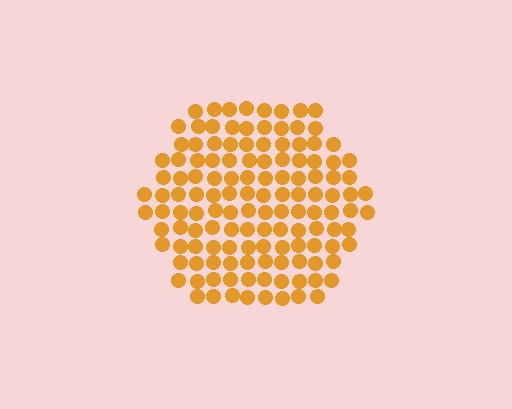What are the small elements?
The small elements are circles.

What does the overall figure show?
The overall figure shows a hexagon.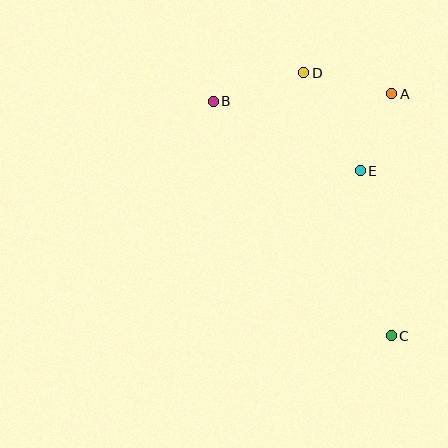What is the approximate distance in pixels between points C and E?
The distance between C and E is approximately 168 pixels.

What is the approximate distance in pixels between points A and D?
The distance between A and D is approximately 90 pixels.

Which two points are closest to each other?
Points A and E are closest to each other.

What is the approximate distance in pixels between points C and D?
The distance between C and D is approximately 277 pixels.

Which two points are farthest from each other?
Points B and C are farthest from each other.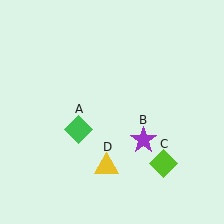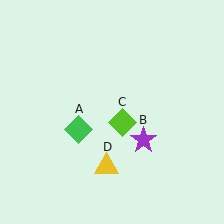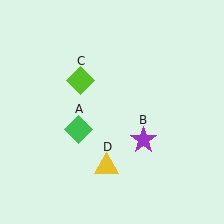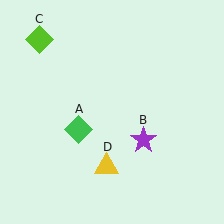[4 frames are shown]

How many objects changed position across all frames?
1 object changed position: lime diamond (object C).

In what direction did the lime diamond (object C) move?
The lime diamond (object C) moved up and to the left.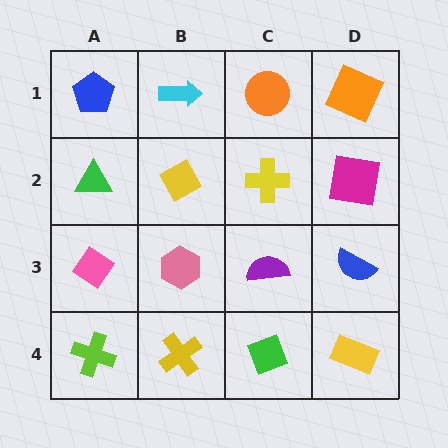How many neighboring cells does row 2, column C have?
4.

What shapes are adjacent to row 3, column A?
A green triangle (row 2, column A), a lime cross (row 4, column A), a pink hexagon (row 3, column B).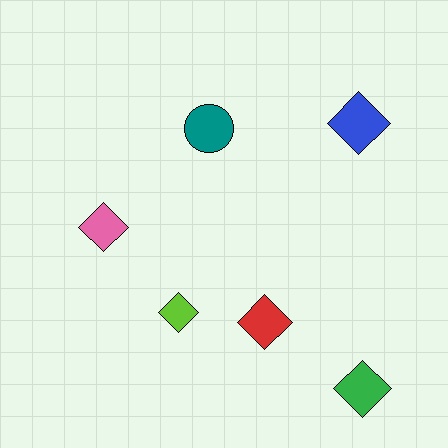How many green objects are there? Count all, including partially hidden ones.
There is 1 green object.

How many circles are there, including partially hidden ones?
There is 1 circle.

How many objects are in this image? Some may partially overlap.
There are 6 objects.